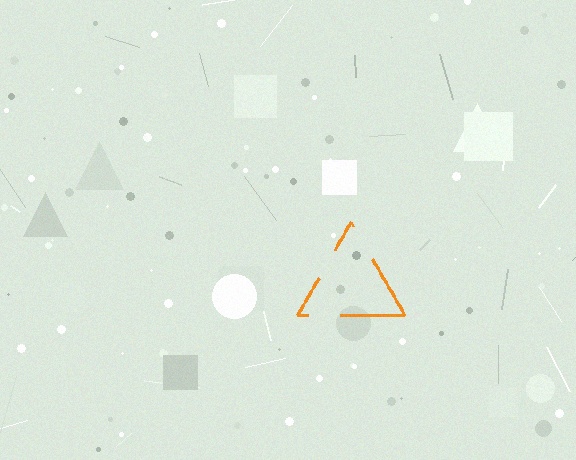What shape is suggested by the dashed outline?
The dashed outline suggests a triangle.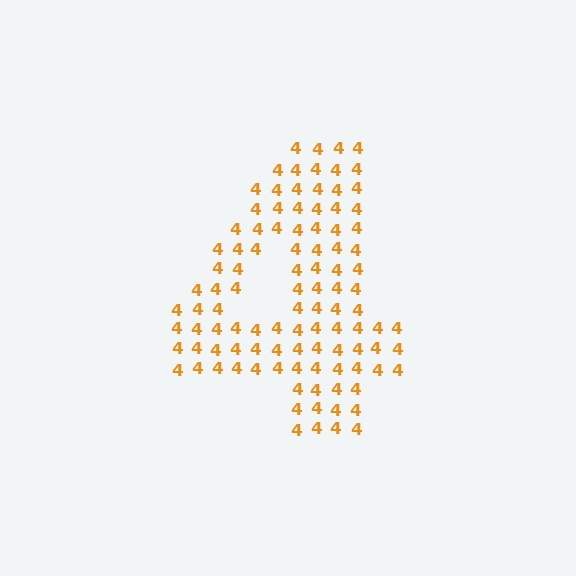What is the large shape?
The large shape is the digit 4.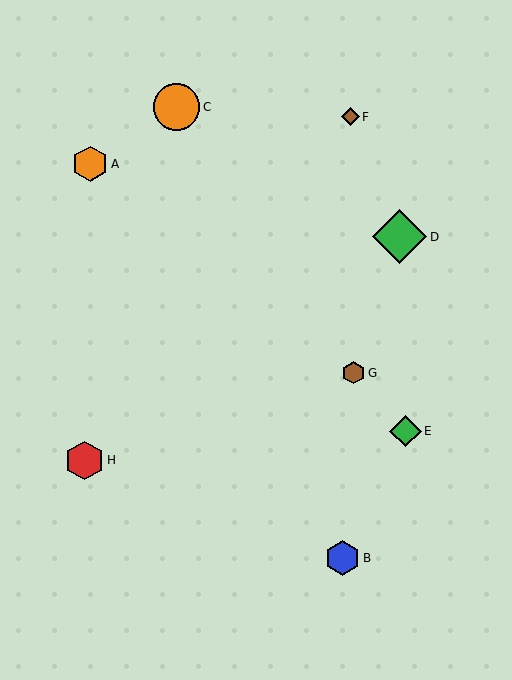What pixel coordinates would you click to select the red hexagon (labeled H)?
Click at (85, 460) to select the red hexagon H.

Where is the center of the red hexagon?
The center of the red hexagon is at (85, 460).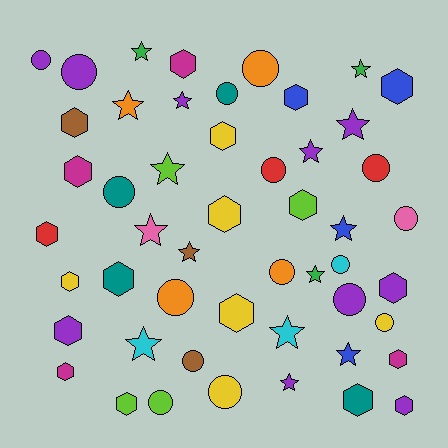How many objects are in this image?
There are 50 objects.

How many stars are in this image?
There are 15 stars.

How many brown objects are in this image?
There are 3 brown objects.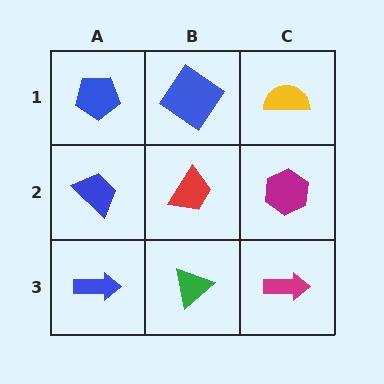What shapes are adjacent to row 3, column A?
A blue trapezoid (row 2, column A), a green triangle (row 3, column B).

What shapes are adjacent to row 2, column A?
A blue pentagon (row 1, column A), a blue arrow (row 3, column A), a red trapezoid (row 2, column B).